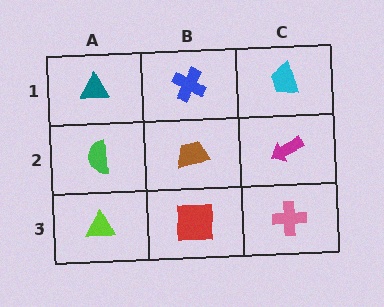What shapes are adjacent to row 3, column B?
A brown trapezoid (row 2, column B), a lime triangle (row 3, column A), a pink cross (row 3, column C).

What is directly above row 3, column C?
A magenta arrow.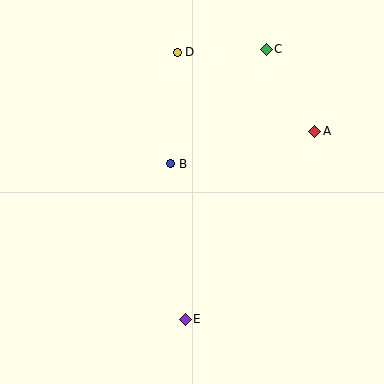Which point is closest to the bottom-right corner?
Point E is closest to the bottom-right corner.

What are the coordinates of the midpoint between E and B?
The midpoint between E and B is at (178, 242).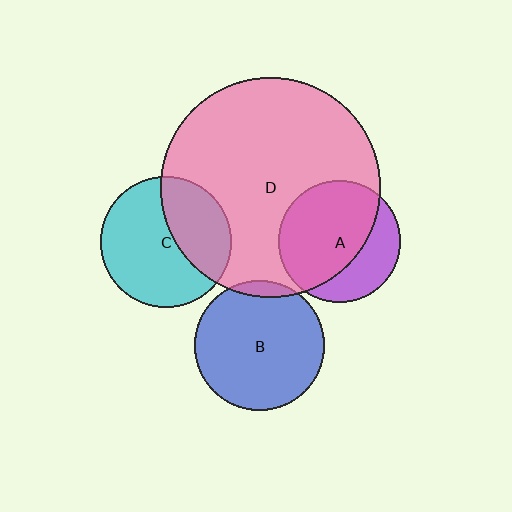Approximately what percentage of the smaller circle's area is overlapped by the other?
Approximately 5%.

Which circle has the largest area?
Circle D (pink).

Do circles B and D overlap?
Yes.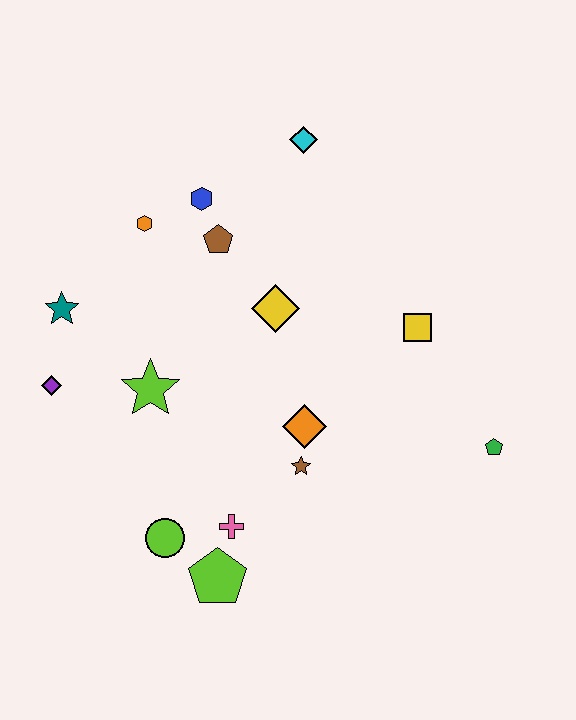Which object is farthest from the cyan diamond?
The lime pentagon is farthest from the cyan diamond.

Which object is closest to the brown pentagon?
The blue hexagon is closest to the brown pentagon.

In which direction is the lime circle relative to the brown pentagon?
The lime circle is below the brown pentagon.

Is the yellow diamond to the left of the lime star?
No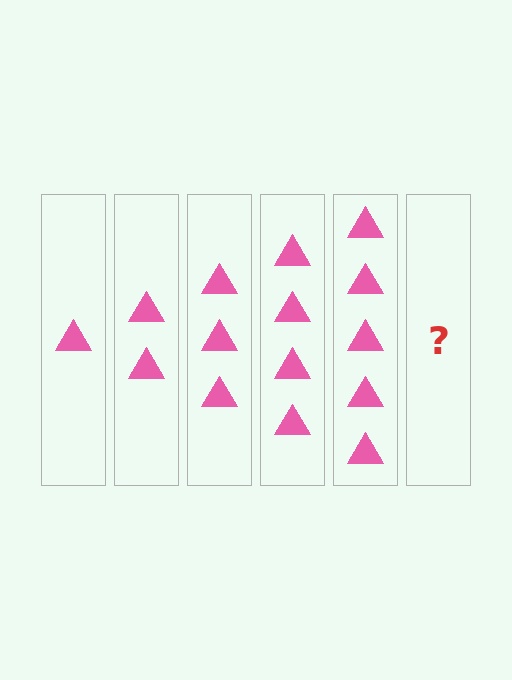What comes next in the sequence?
The next element should be 6 triangles.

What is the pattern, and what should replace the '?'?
The pattern is that each step adds one more triangle. The '?' should be 6 triangles.